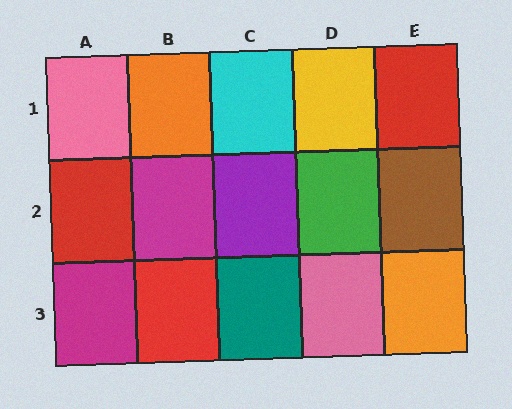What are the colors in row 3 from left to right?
Magenta, red, teal, pink, orange.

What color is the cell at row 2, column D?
Green.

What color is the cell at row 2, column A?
Red.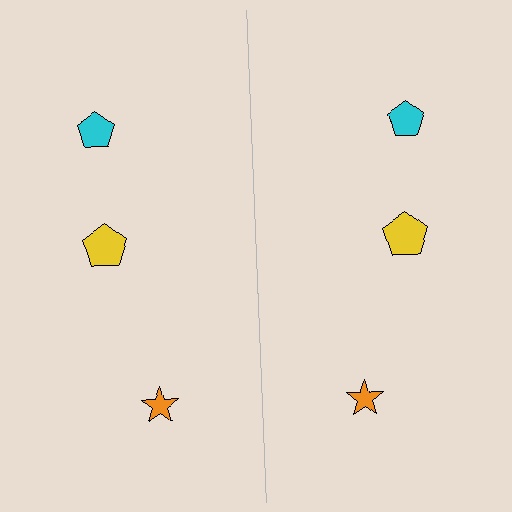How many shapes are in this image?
There are 6 shapes in this image.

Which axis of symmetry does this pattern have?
The pattern has a vertical axis of symmetry running through the center of the image.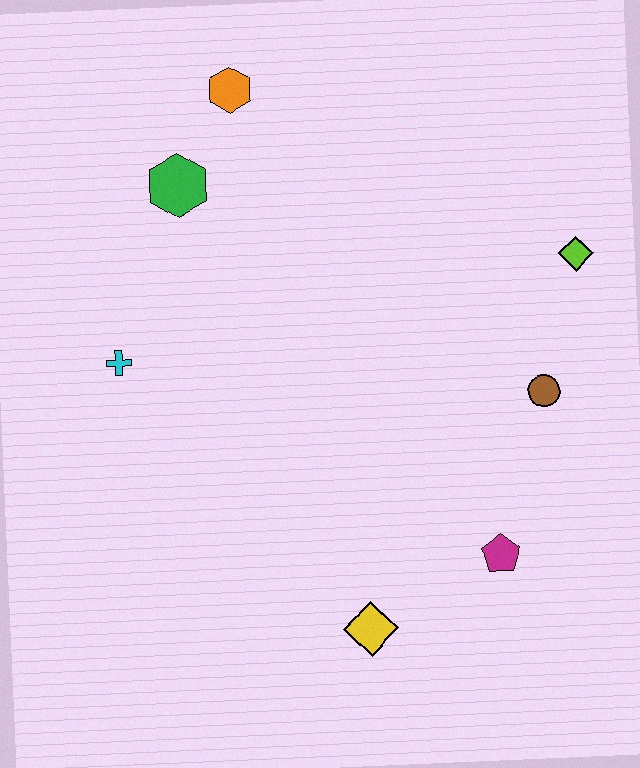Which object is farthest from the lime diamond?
The cyan cross is farthest from the lime diamond.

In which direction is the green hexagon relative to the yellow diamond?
The green hexagon is above the yellow diamond.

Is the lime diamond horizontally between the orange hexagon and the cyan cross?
No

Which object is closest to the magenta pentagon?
The yellow diamond is closest to the magenta pentagon.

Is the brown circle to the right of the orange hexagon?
Yes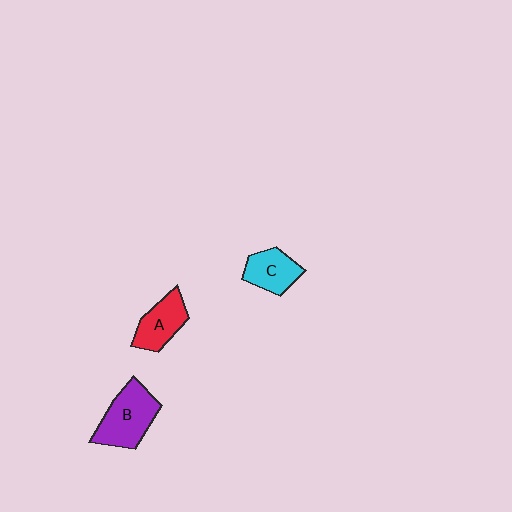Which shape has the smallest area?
Shape C (cyan).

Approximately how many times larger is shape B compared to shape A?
Approximately 1.4 times.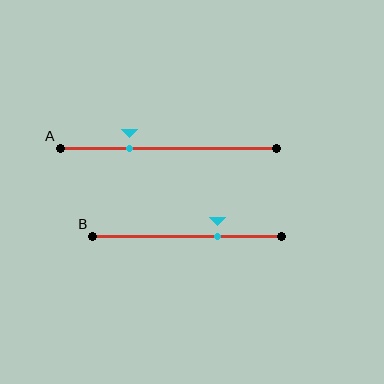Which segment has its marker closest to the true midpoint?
Segment B has its marker closest to the true midpoint.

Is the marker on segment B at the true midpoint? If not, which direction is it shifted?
No, the marker on segment B is shifted to the right by about 16% of the segment length.